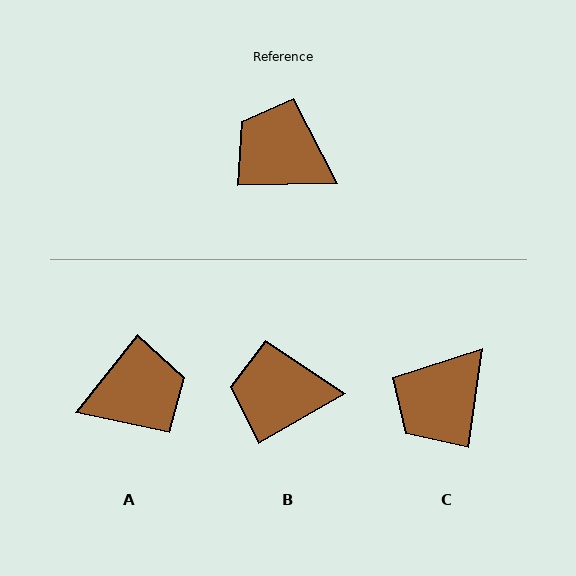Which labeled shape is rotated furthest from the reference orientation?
A, about 130 degrees away.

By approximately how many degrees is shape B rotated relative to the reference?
Approximately 29 degrees counter-clockwise.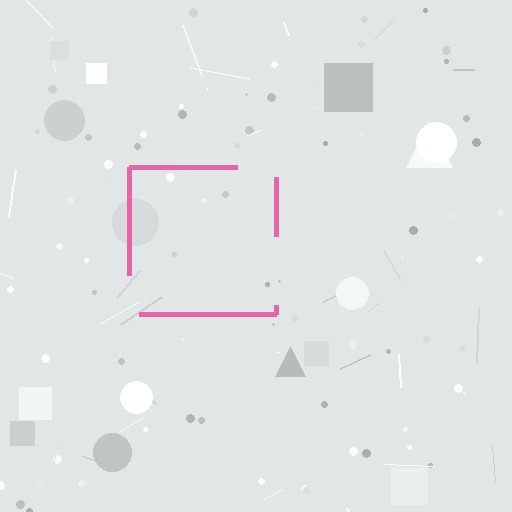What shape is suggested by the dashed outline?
The dashed outline suggests a square.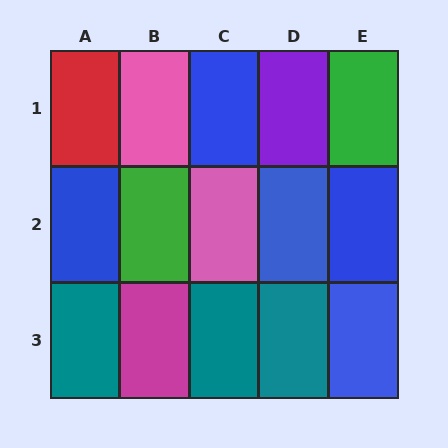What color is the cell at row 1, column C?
Blue.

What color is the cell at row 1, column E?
Green.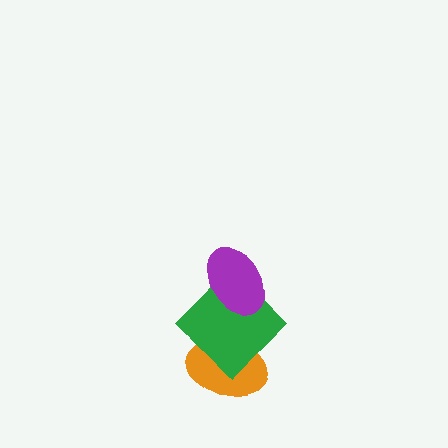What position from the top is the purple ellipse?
The purple ellipse is 1st from the top.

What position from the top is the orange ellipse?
The orange ellipse is 3rd from the top.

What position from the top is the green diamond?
The green diamond is 2nd from the top.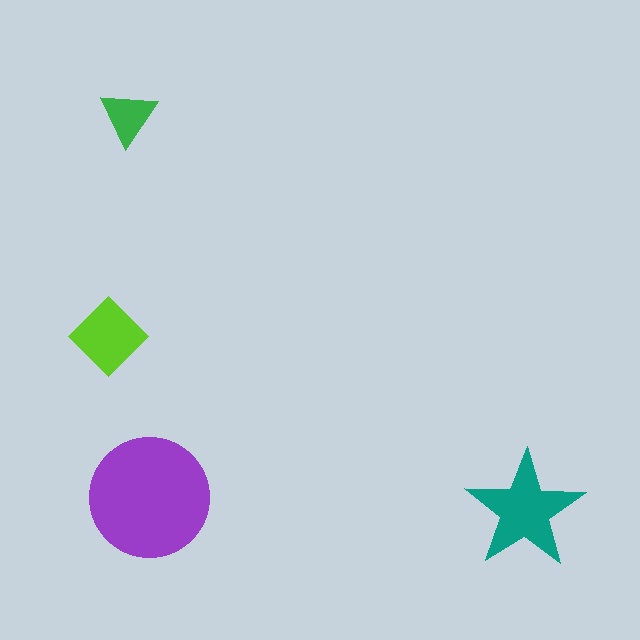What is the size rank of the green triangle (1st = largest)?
4th.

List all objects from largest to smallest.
The purple circle, the teal star, the lime diamond, the green triangle.